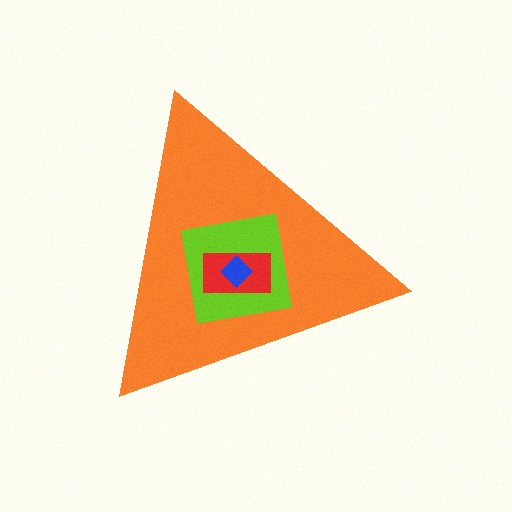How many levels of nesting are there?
4.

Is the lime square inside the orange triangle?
Yes.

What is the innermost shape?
The blue diamond.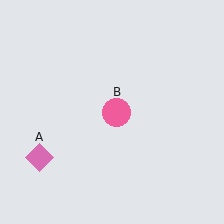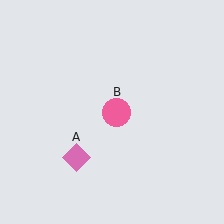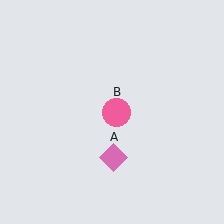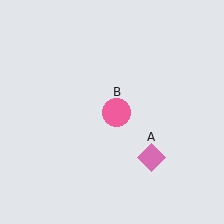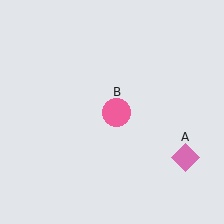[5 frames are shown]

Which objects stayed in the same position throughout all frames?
Pink circle (object B) remained stationary.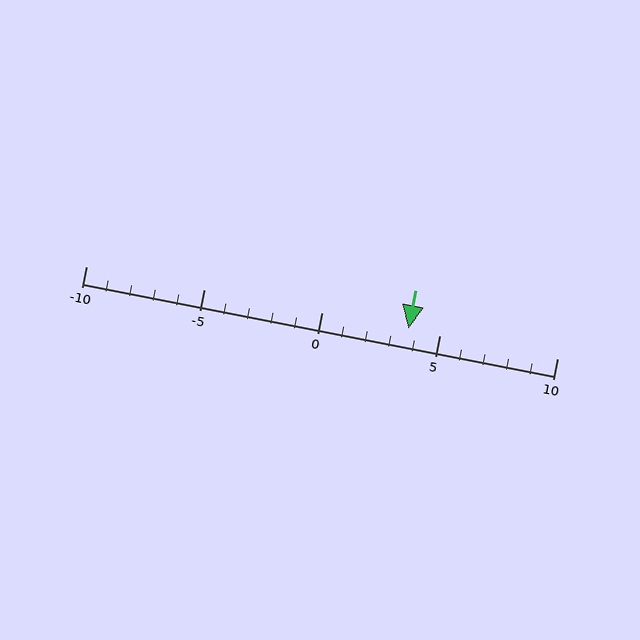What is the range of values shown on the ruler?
The ruler shows values from -10 to 10.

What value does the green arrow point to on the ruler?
The green arrow points to approximately 4.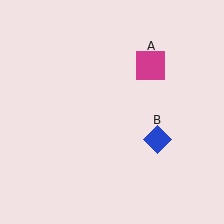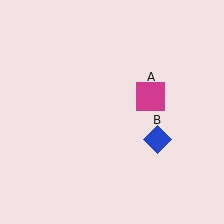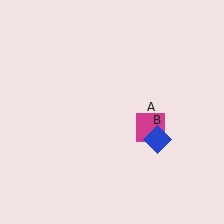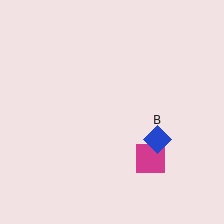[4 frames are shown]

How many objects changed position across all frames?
1 object changed position: magenta square (object A).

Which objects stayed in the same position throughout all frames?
Blue diamond (object B) remained stationary.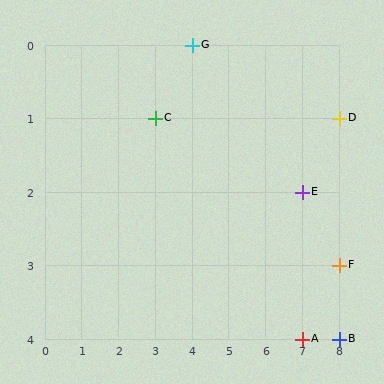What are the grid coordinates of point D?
Point D is at grid coordinates (8, 1).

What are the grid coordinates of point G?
Point G is at grid coordinates (4, 0).